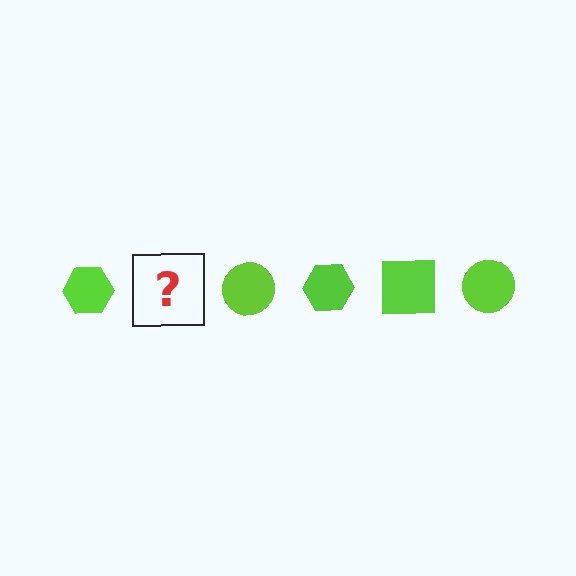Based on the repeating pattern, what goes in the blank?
The blank should be a lime square.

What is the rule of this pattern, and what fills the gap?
The rule is that the pattern cycles through hexagon, square, circle shapes in lime. The gap should be filled with a lime square.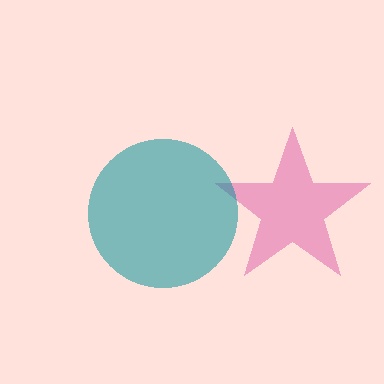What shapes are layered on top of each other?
The layered shapes are: a pink star, a teal circle.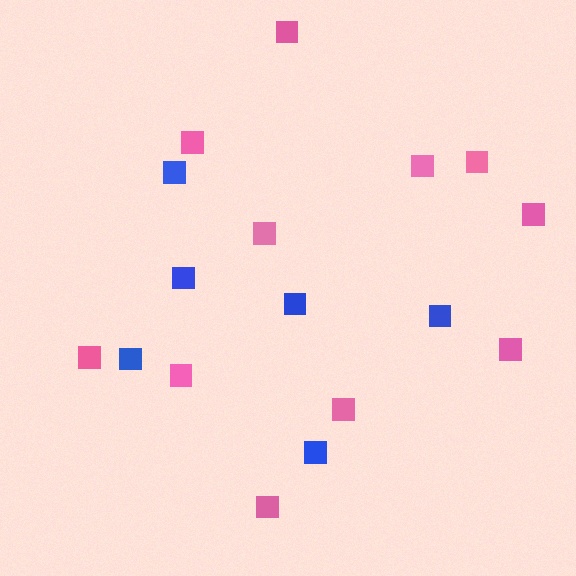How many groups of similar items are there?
There are 2 groups: one group of pink squares (11) and one group of blue squares (6).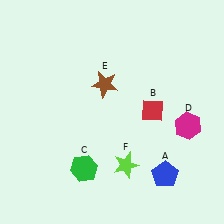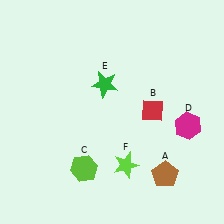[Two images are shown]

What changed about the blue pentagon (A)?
In Image 1, A is blue. In Image 2, it changed to brown.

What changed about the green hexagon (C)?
In Image 1, C is green. In Image 2, it changed to lime.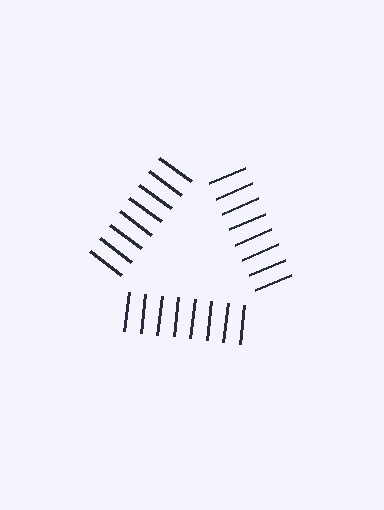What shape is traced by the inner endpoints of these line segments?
An illusory triangle — the line segments terminate on its edges but no continuous stroke is drawn.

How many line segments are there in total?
24 — 8 along each of the 3 edges.